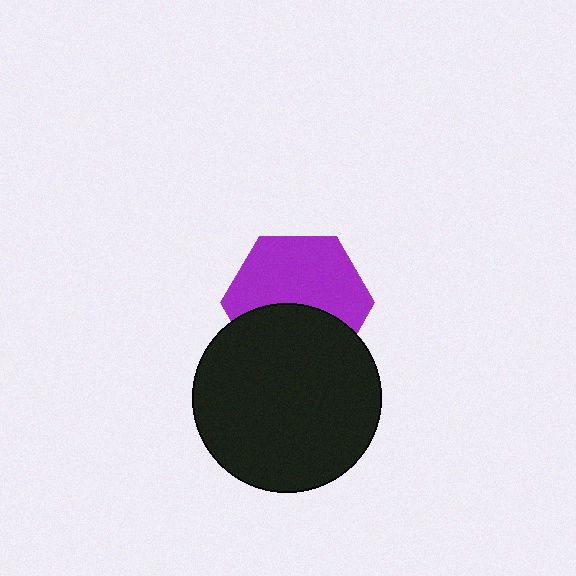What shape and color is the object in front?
The object in front is a black circle.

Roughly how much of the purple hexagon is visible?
About half of it is visible (roughly 59%).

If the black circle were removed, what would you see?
You would see the complete purple hexagon.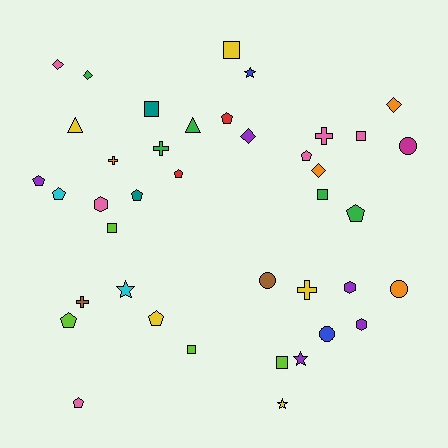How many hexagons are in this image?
There are 3 hexagons.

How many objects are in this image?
There are 40 objects.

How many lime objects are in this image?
There are 4 lime objects.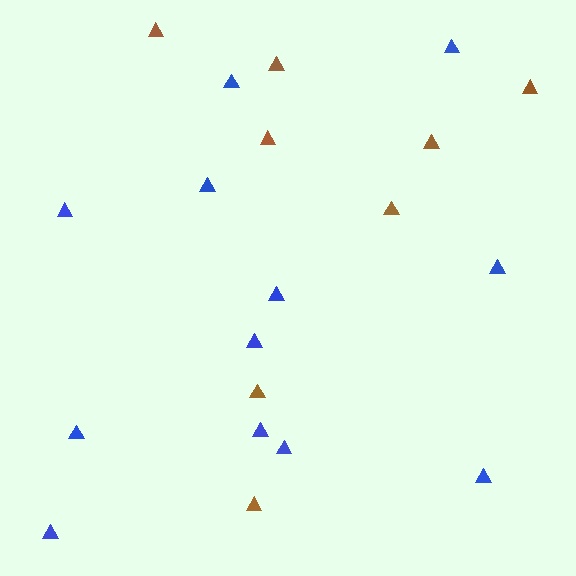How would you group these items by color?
There are 2 groups: one group of blue triangles (12) and one group of brown triangles (8).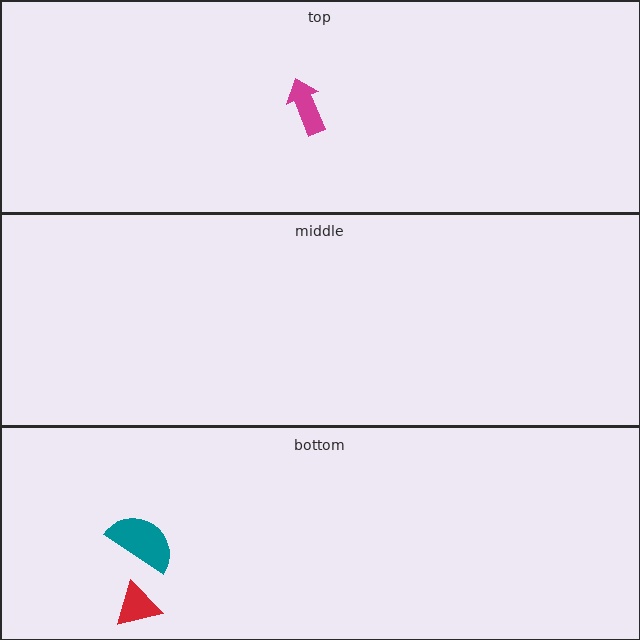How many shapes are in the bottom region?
2.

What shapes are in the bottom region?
The red triangle, the teal semicircle.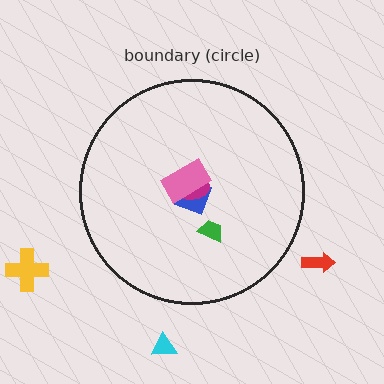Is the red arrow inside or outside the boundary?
Outside.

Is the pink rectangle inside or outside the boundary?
Inside.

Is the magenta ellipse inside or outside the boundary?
Inside.